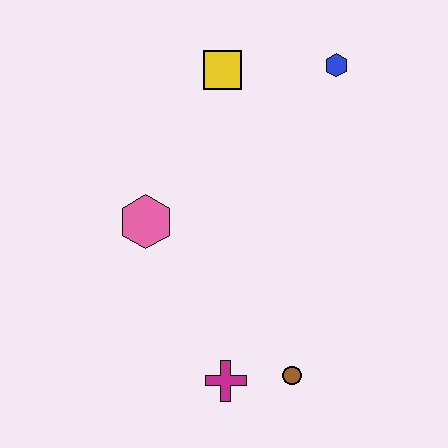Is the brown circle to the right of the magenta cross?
Yes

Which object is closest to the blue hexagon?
The yellow square is closest to the blue hexagon.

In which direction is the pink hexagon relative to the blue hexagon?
The pink hexagon is to the left of the blue hexagon.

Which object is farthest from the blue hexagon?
The magenta cross is farthest from the blue hexagon.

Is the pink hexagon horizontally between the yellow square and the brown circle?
No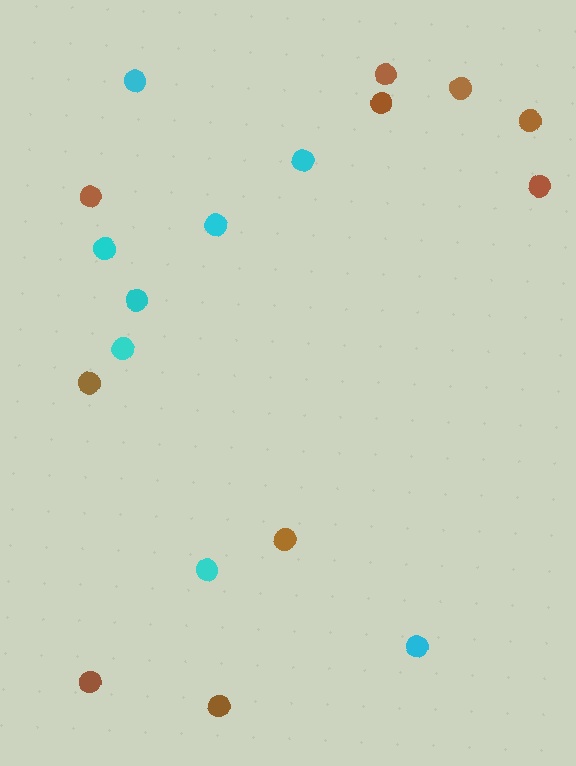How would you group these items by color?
There are 2 groups: one group of cyan circles (8) and one group of brown circles (10).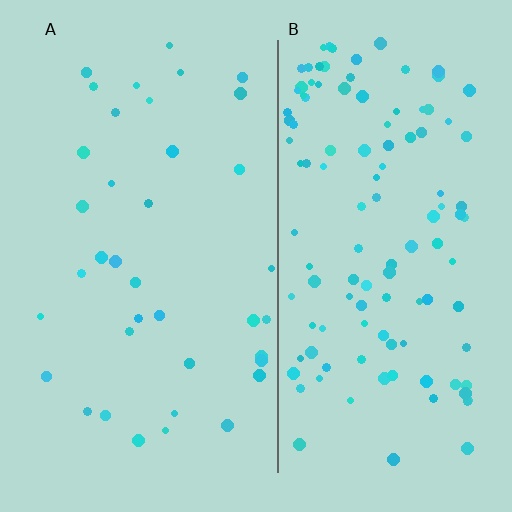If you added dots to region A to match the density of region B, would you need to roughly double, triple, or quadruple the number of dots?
Approximately triple.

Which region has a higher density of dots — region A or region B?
B (the right).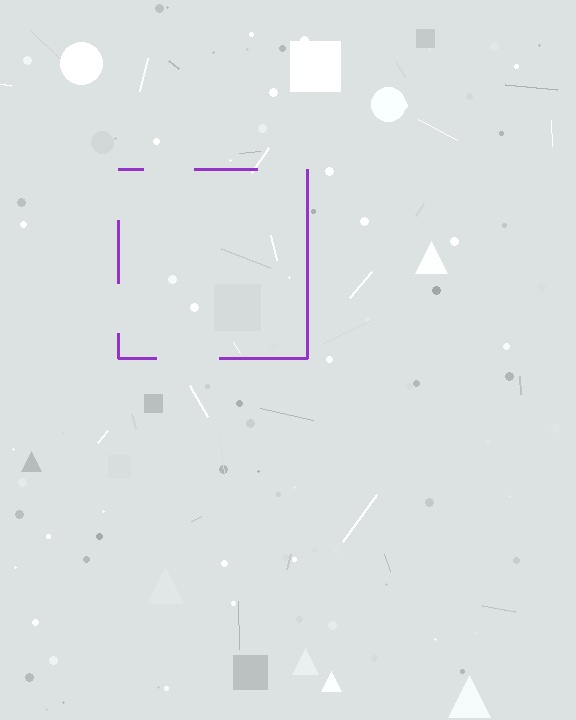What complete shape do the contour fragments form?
The contour fragments form a square.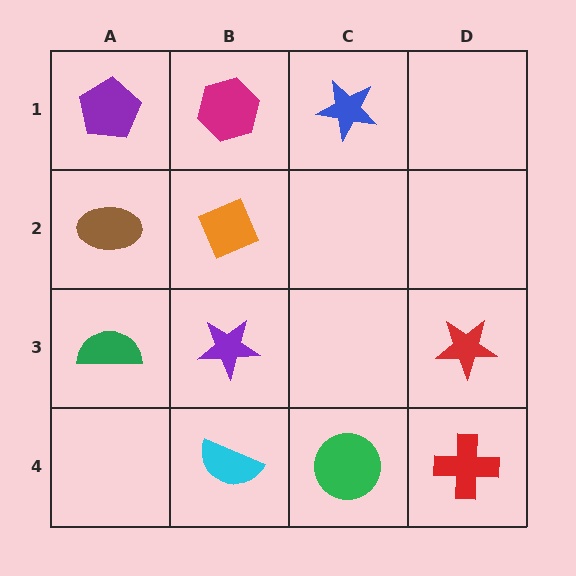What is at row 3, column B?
A purple star.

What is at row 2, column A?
A brown ellipse.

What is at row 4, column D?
A red cross.